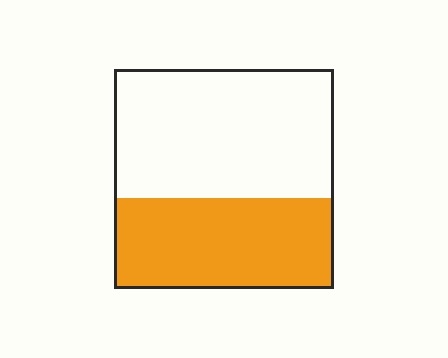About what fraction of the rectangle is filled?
About two fifths (2/5).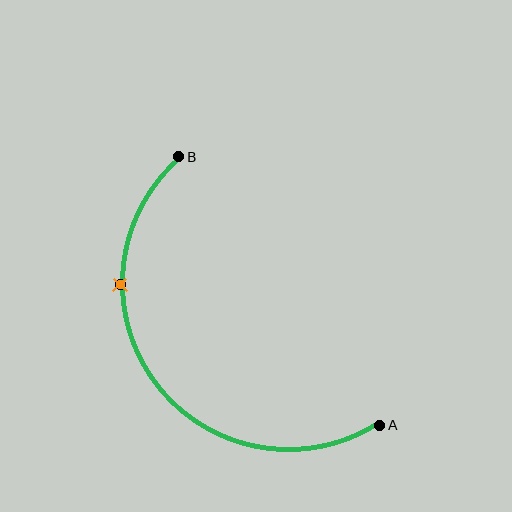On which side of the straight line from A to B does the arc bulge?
The arc bulges below and to the left of the straight line connecting A and B.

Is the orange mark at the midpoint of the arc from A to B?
No. The orange mark lies on the arc but is closer to endpoint B. The arc midpoint would be at the point on the curve equidistant along the arc from both A and B.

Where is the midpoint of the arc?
The arc midpoint is the point on the curve farthest from the straight line joining A and B. It sits below and to the left of that line.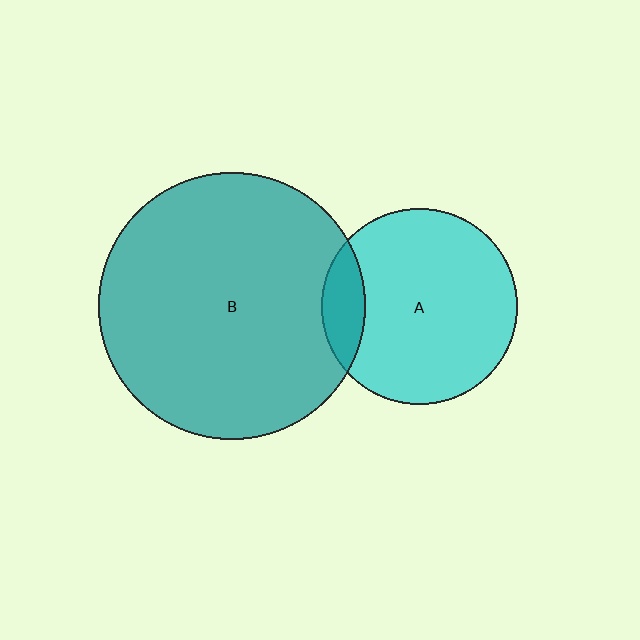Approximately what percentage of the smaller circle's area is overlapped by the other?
Approximately 15%.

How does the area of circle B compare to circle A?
Approximately 1.9 times.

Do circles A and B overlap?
Yes.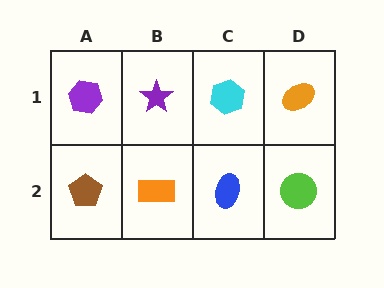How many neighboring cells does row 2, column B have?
3.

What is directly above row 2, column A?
A purple hexagon.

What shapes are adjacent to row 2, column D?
An orange ellipse (row 1, column D), a blue ellipse (row 2, column C).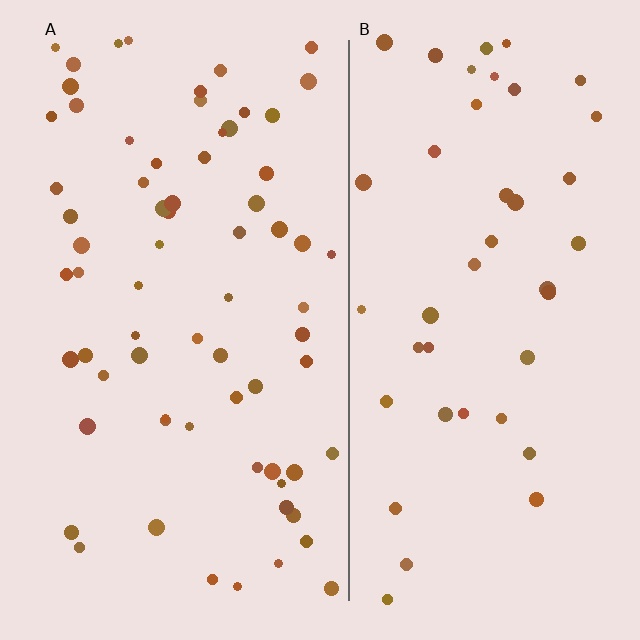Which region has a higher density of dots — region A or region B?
A (the left).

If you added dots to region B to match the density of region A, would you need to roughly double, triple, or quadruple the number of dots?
Approximately double.